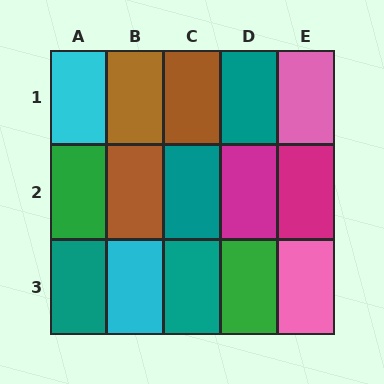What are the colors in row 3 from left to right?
Teal, cyan, teal, green, pink.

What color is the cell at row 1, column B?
Brown.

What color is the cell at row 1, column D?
Teal.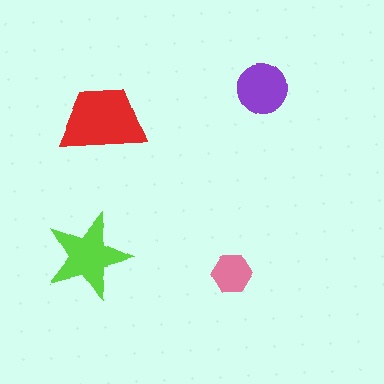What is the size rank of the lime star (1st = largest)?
2nd.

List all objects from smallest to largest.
The pink hexagon, the purple circle, the lime star, the red trapezoid.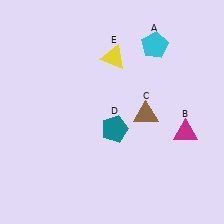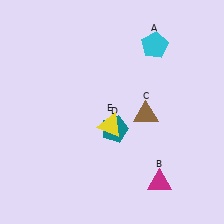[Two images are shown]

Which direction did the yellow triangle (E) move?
The yellow triangle (E) moved down.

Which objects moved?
The objects that moved are: the magenta triangle (B), the yellow triangle (E).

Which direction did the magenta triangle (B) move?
The magenta triangle (B) moved down.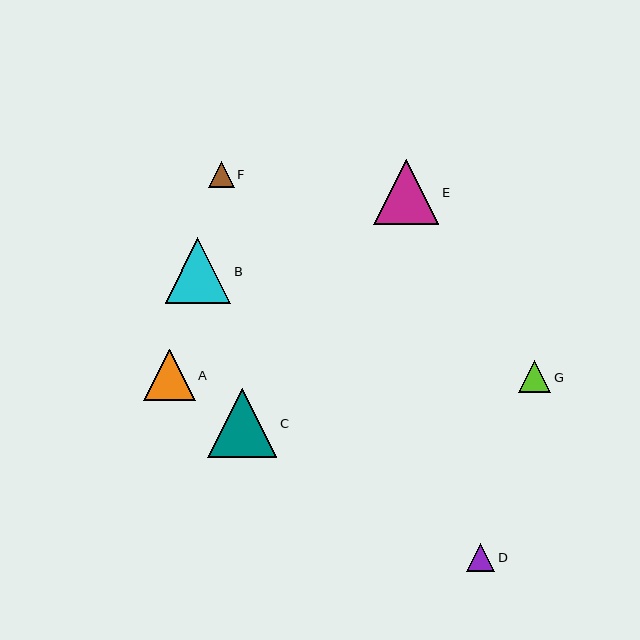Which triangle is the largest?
Triangle C is the largest with a size of approximately 69 pixels.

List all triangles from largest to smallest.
From largest to smallest: C, B, E, A, G, D, F.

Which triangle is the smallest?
Triangle F is the smallest with a size of approximately 26 pixels.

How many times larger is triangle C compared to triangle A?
Triangle C is approximately 1.3 times the size of triangle A.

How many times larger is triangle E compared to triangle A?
Triangle E is approximately 1.3 times the size of triangle A.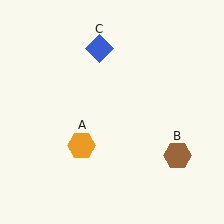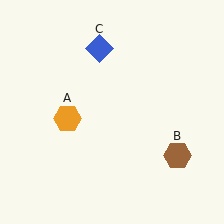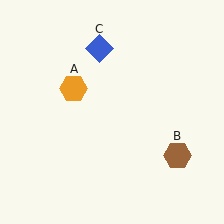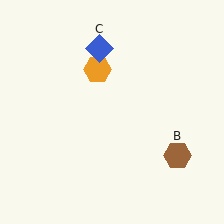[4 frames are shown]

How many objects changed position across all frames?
1 object changed position: orange hexagon (object A).